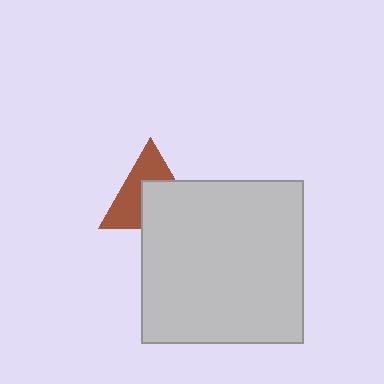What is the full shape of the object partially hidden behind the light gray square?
The partially hidden object is a brown triangle.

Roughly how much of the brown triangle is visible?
About half of it is visible (roughly 51%).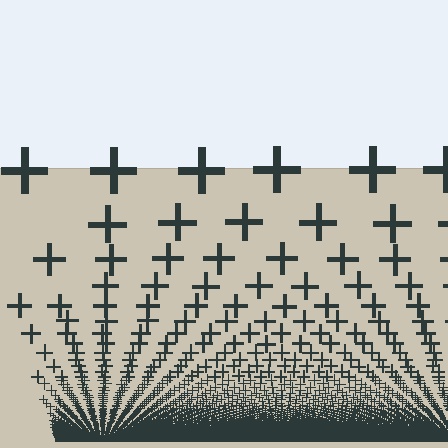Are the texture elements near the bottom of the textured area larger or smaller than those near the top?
Smaller. The gradient is inverted — elements near the bottom are smaller and denser.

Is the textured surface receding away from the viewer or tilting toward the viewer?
The surface appears to tilt toward the viewer. Texture elements get larger and sparser toward the top.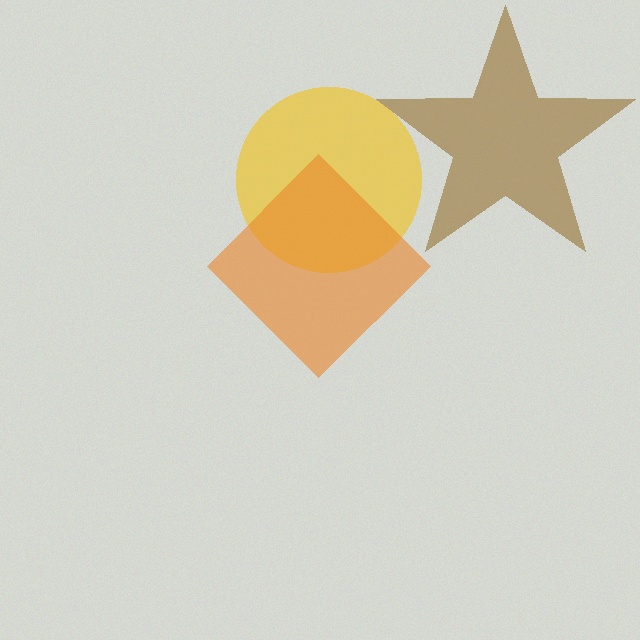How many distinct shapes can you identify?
There are 3 distinct shapes: a yellow circle, an orange diamond, a brown star.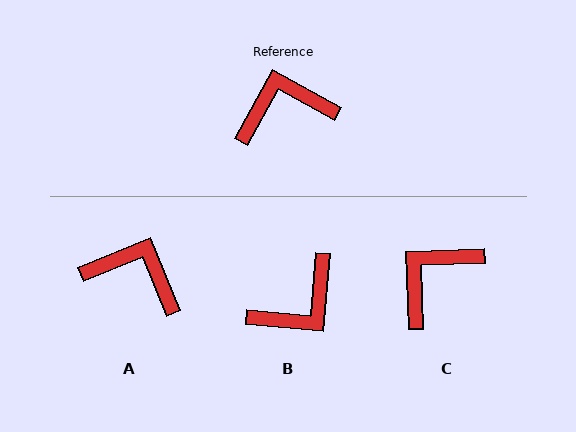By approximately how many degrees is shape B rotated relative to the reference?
Approximately 156 degrees clockwise.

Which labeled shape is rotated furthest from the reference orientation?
B, about 156 degrees away.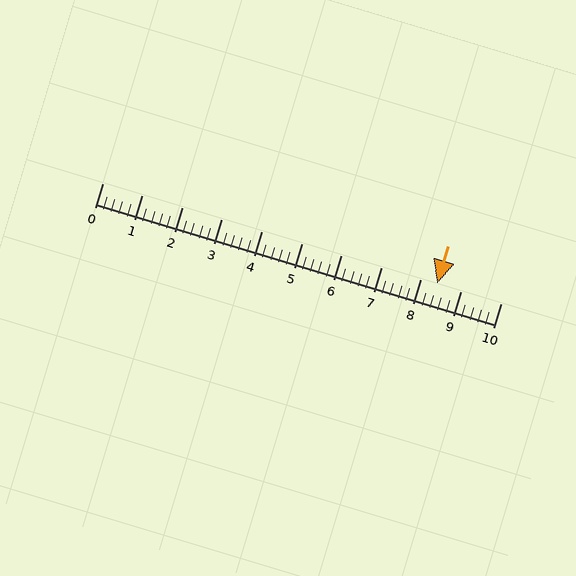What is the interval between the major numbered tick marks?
The major tick marks are spaced 1 units apart.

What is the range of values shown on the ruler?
The ruler shows values from 0 to 10.